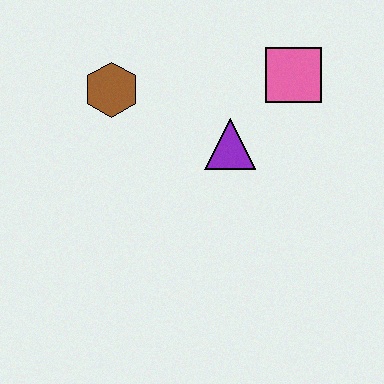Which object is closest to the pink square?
The purple triangle is closest to the pink square.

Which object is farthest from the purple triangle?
The brown hexagon is farthest from the purple triangle.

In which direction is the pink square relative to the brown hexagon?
The pink square is to the right of the brown hexagon.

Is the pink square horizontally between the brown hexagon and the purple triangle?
No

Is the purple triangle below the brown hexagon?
Yes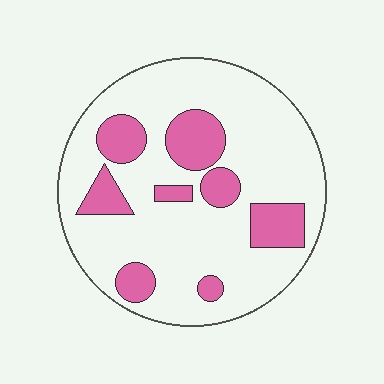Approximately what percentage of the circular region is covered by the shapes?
Approximately 20%.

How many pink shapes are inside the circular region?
8.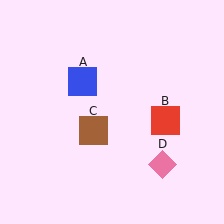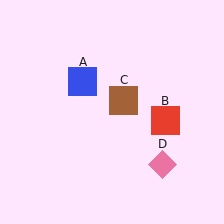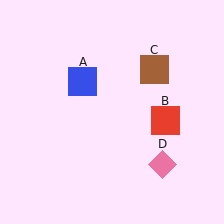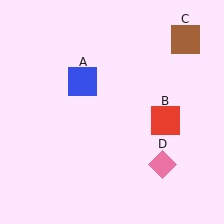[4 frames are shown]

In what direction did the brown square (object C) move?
The brown square (object C) moved up and to the right.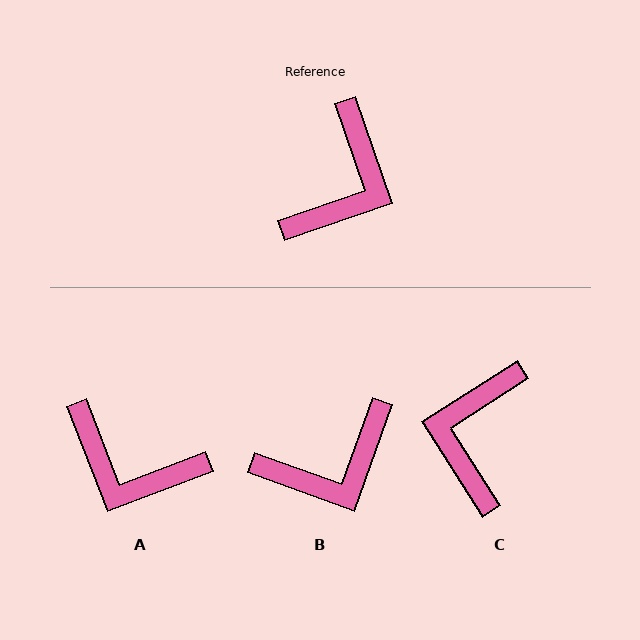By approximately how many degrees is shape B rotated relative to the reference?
Approximately 39 degrees clockwise.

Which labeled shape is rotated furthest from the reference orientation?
C, about 166 degrees away.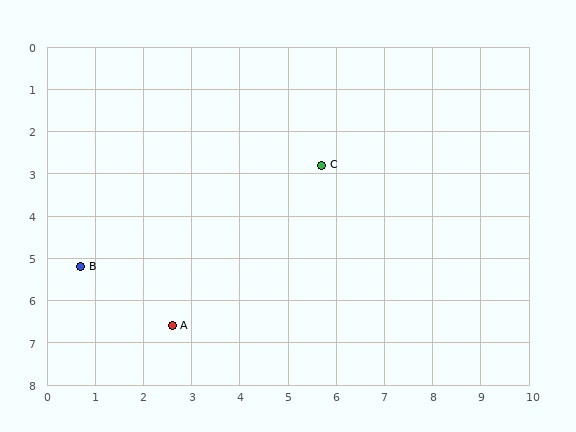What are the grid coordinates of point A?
Point A is at approximately (2.6, 6.6).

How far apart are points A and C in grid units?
Points A and C are about 4.9 grid units apart.